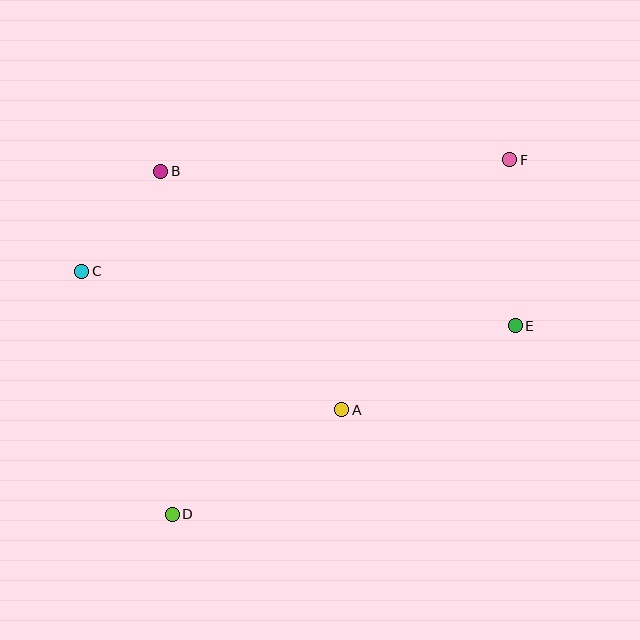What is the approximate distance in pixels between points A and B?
The distance between A and B is approximately 299 pixels.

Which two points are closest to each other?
Points B and C are closest to each other.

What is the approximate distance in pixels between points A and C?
The distance between A and C is approximately 295 pixels.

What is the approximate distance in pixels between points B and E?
The distance between B and E is approximately 387 pixels.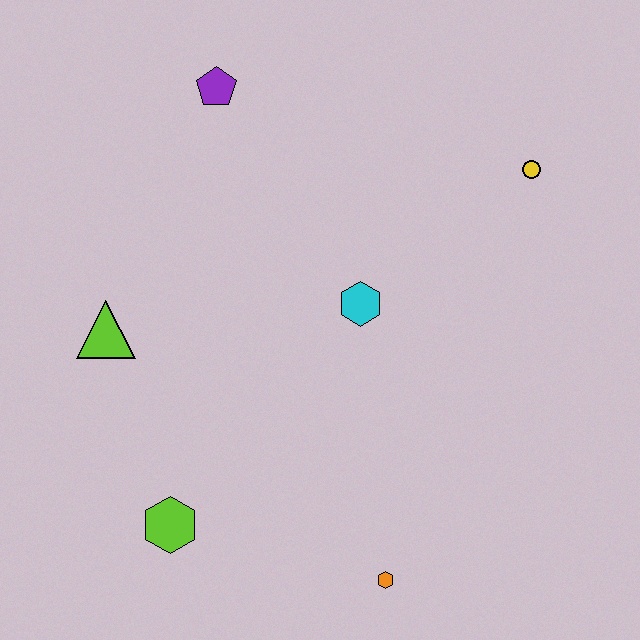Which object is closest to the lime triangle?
The lime hexagon is closest to the lime triangle.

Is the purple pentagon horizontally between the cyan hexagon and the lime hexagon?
Yes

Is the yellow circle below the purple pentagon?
Yes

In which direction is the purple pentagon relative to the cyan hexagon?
The purple pentagon is above the cyan hexagon.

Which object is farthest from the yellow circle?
The lime hexagon is farthest from the yellow circle.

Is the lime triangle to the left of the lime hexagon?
Yes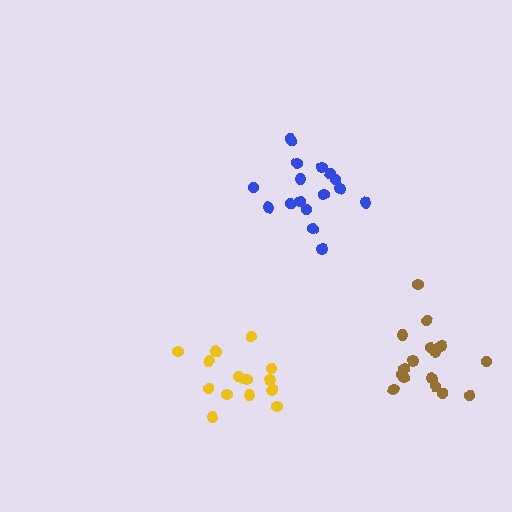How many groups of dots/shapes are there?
There are 3 groups.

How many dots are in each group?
Group 1: 15 dots, Group 2: 17 dots, Group 3: 17 dots (49 total).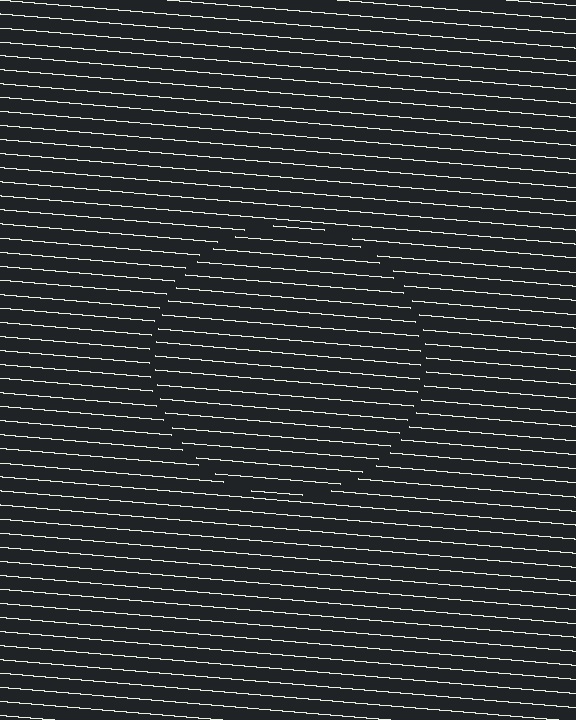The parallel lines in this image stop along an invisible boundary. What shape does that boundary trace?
An illusory circle. The interior of the shape contains the same grating, shifted by half a period — the contour is defined by the phase discontinuity where line-ends from the inner and outer gratings abut.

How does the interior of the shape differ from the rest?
The interior of the shape contains the same grating, shifted by half a period — the contour is defined by the phase discontinuity where line-ends from the inner and outer gratings abut.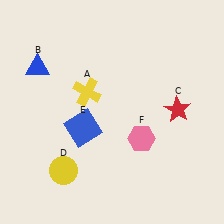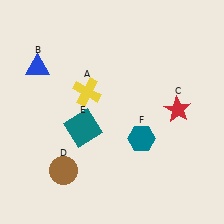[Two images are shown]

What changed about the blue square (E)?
In Image 1, E is blue. In Image 2, it changed to teal.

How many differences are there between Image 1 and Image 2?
There are 3 differences between the two images.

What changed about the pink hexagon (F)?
In Image 1, F is pink. In Image 2, it changed to teal.